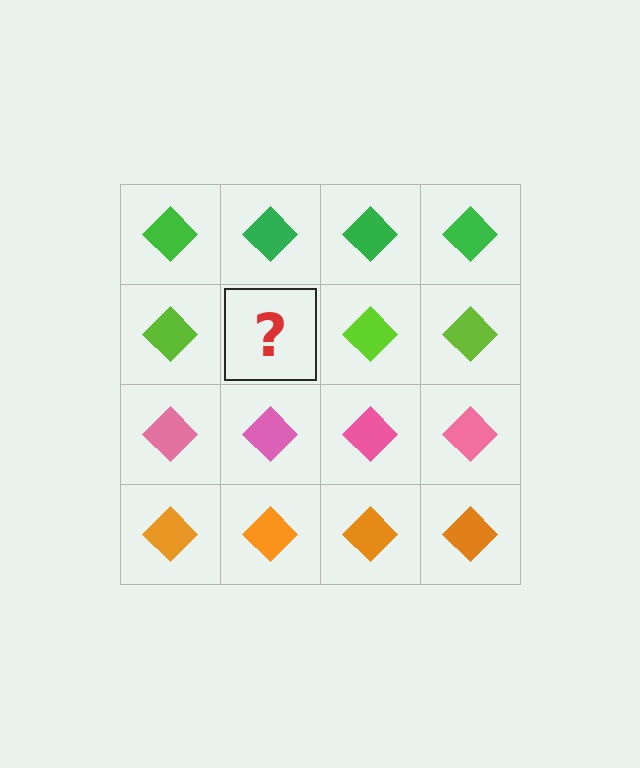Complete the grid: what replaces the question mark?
The question mark should be replaced with a lime diamond.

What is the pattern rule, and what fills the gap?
The rule is that each row has a consistent color. The gap should be filled with a lime diamond.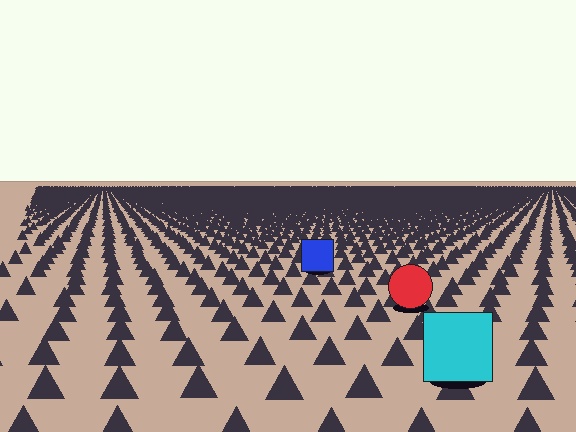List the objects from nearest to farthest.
From nearest to farthest: the cyan square, the red circle, the blue square.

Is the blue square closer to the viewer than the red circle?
No. The red circle is closer — you can tell from the texture gradient: the ground texture is coarser near it.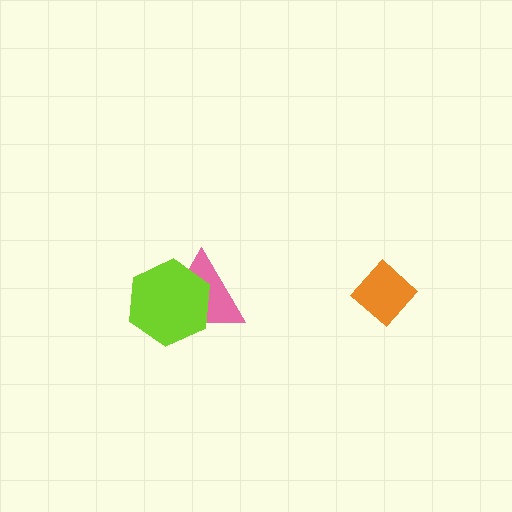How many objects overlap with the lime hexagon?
1 object overlaps with the lime hexagon.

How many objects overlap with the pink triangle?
1 object overlaps with the pink triangle.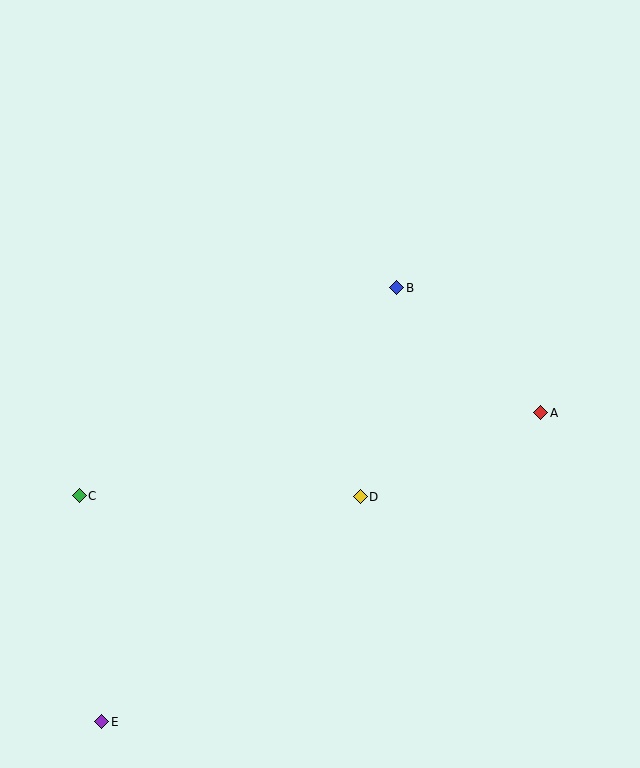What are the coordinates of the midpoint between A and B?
The midpoint between A and B is at (469, 350).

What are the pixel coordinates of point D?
Point D is at (360, 497).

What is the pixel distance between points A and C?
The distance between A and C is 469 pixels.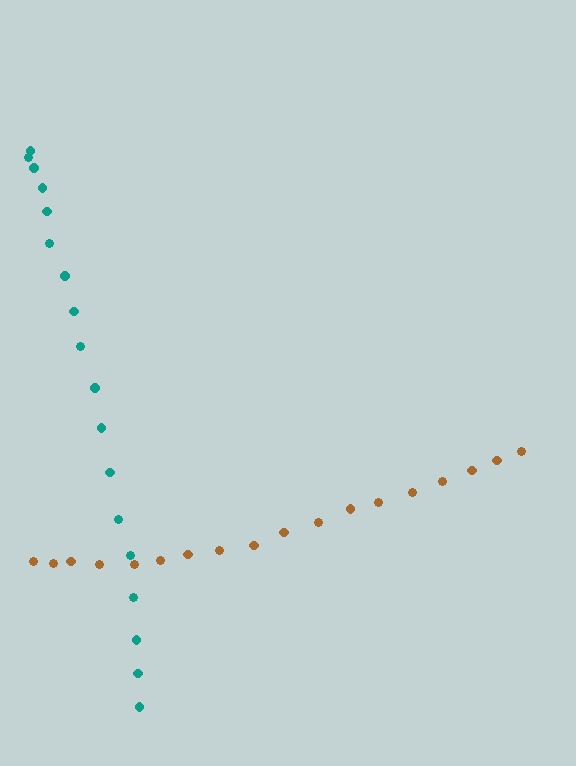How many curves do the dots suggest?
There are 2 distinct paths.